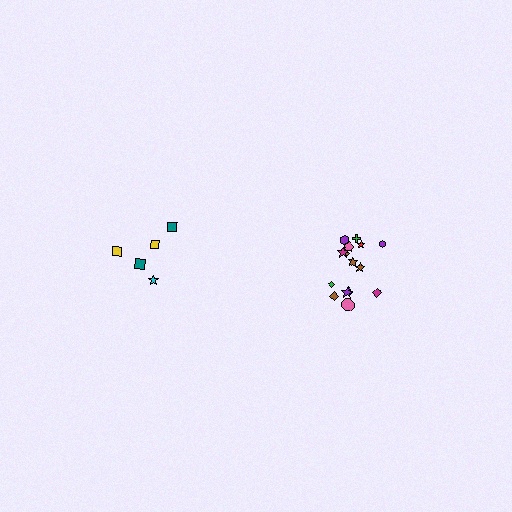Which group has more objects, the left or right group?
The right group.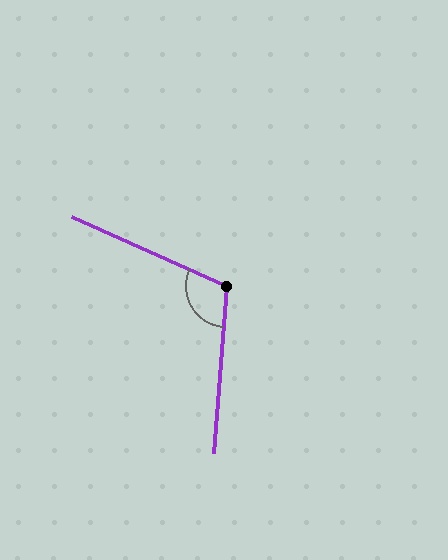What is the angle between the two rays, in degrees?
Approximately 109 degrees.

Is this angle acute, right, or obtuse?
It is obtuse.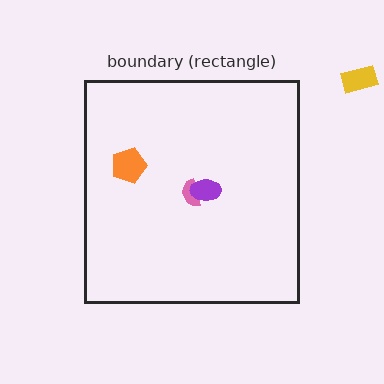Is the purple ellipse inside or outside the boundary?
Inside.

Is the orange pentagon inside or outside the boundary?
Inside.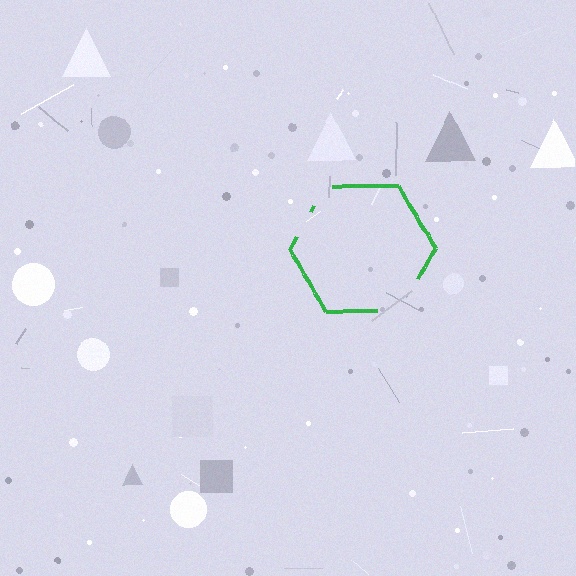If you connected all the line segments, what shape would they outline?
They would outline a hexagon.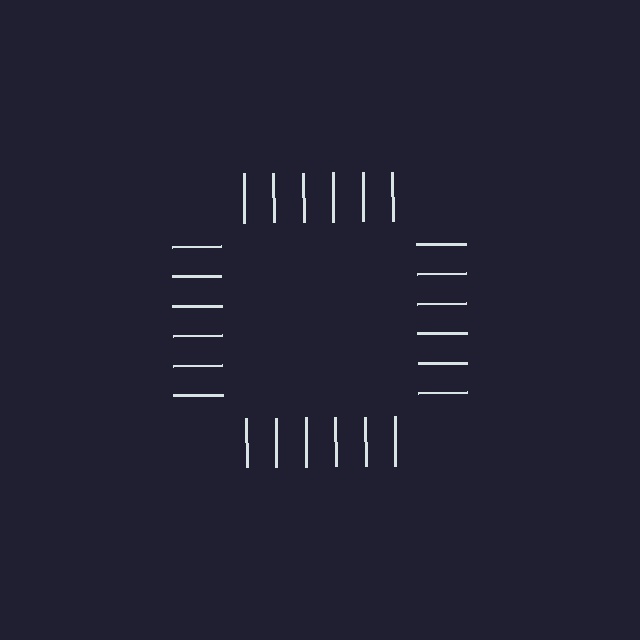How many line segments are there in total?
24 — 6 along each of the 4 edges.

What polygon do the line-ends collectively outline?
An illusory square — the line segments terminate on its edges but no continuous stroke is drawn.